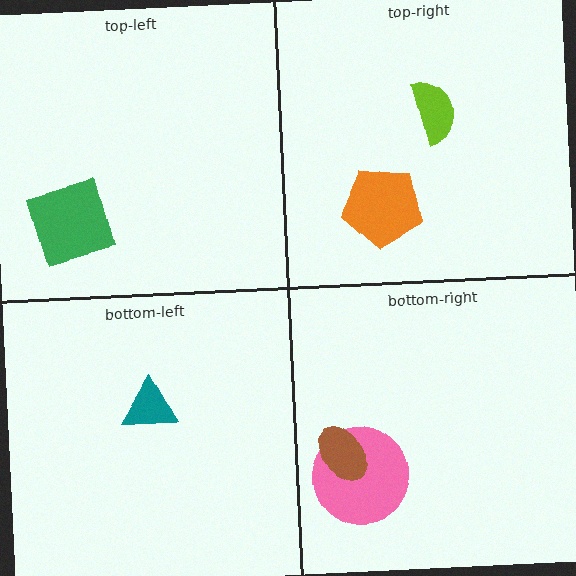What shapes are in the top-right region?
The lime semicircle, the orange pentagon.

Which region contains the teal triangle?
The bottom-left region.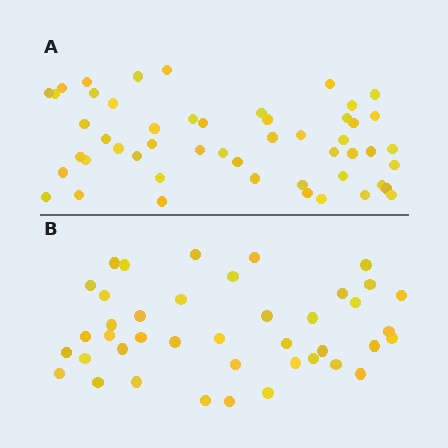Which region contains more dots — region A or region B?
Region A (the top region) has more dots.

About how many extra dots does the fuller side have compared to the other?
Region A has roughly 10 or so more dots than region B.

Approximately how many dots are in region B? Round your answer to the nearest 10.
About 40 dots. (The exact count is 41, which rounds to 40.)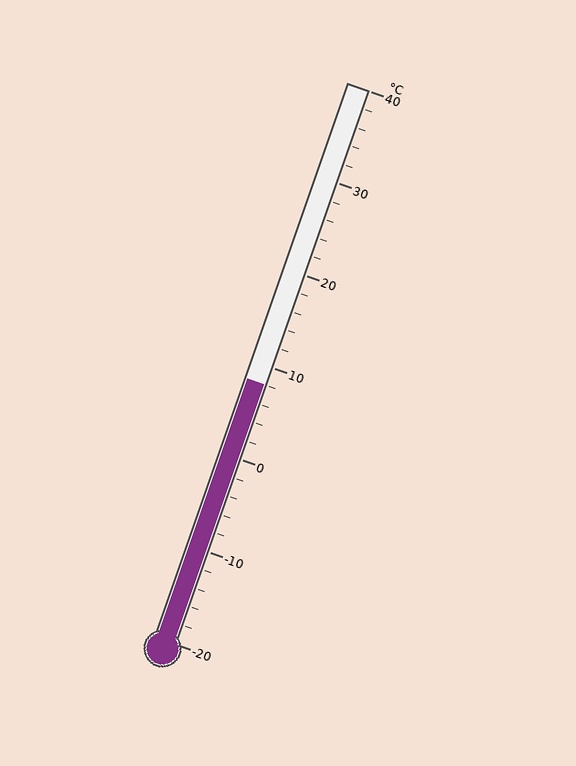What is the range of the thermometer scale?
The thermometer scale ranges from -20°C to 40°C.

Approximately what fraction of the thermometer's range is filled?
The thermometer is filled to approximately 45% of its range.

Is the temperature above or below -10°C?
The temperature is above -10°C.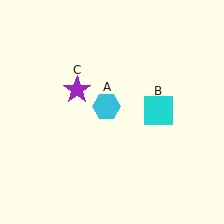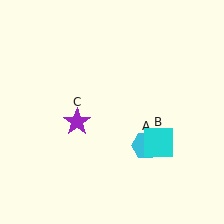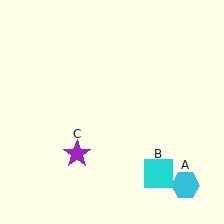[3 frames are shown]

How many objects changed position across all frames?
3 objects changed position: cyan hexagon (object A), cyan square (object B), purple star (object C).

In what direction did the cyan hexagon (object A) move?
The cyan hexagon (object A) moved down and to the right.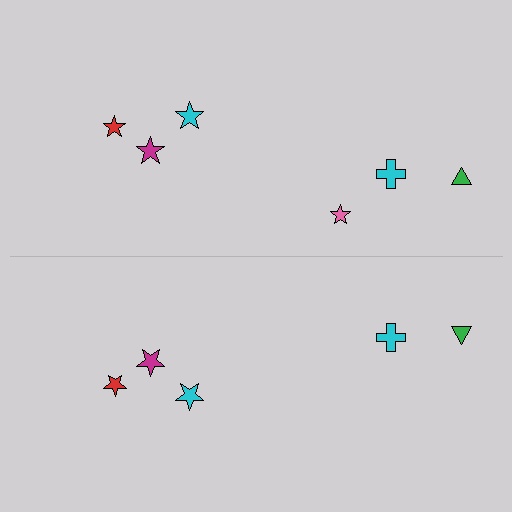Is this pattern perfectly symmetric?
No, the pattern is not perfectly symmetric. A pink star is missing from the bottom side.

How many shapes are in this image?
There are 11 shapes in this image.